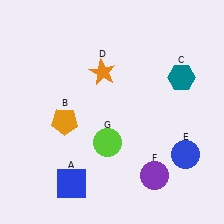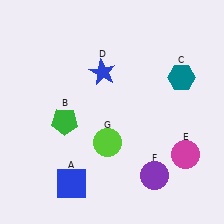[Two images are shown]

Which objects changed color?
B changed from orange to green. D changed from orange to blue. E changed from blue to magenta.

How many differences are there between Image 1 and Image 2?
There are 3 differences between the two images.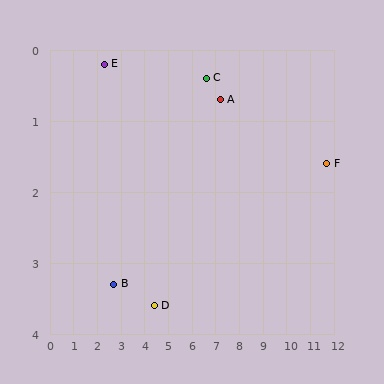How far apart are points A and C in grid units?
Points A and C are about 0.7 grid units apart.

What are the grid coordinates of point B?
Point B is at approximately (2.7, 3.3).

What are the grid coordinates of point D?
Point D is at approximately (4.4, 3.6).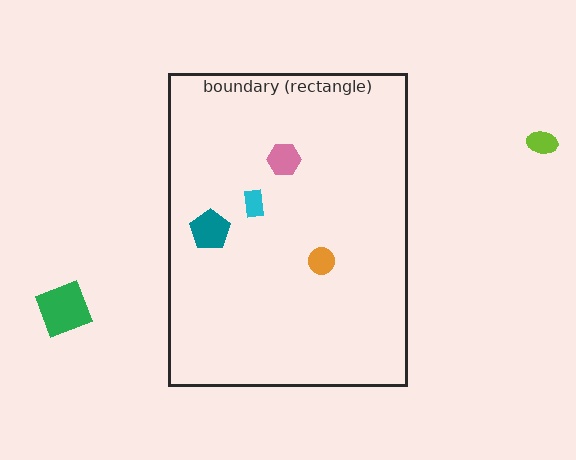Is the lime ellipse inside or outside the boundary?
Outside.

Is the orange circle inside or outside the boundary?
Inside.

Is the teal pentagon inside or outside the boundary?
Inside.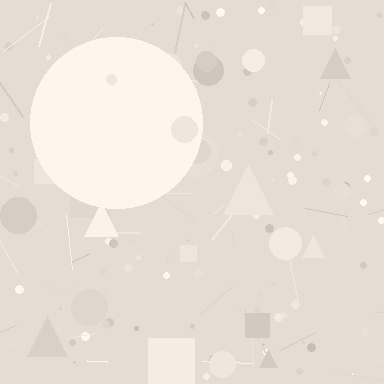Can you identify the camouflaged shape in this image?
The camouflaged shape is a circle.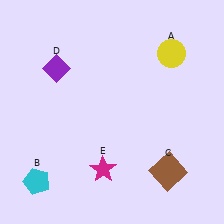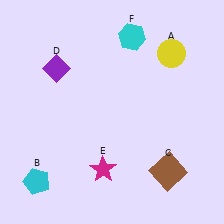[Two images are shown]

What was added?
A cyan hexagon (F) was added in Image 2.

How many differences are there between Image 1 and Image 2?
There is 1 difference between the two images.